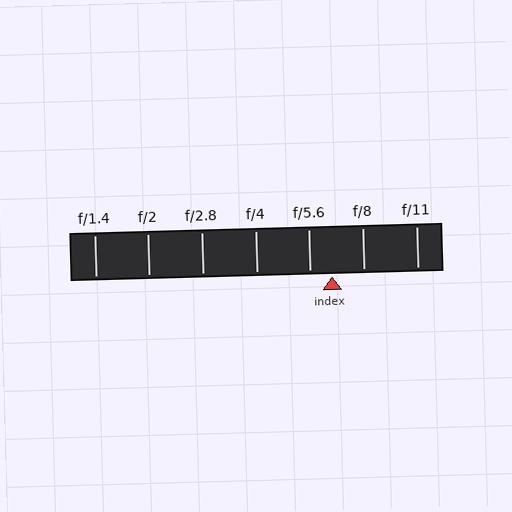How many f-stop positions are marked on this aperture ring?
There are 7 f-stop positions marked.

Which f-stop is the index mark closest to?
The index mark is closest to f/5.6.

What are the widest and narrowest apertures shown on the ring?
The widest aperture shown is f/1.4 and the narrowest is f/11.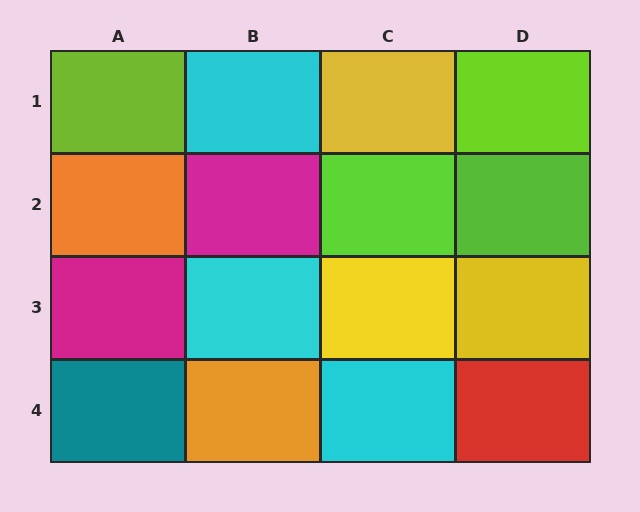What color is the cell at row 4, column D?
Red.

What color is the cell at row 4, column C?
Cyan.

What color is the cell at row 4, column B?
Orange.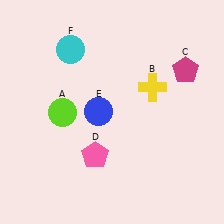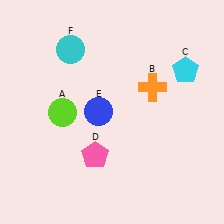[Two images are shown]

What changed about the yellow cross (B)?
In Image 1, B is yellow. In Image 2, it changed to orange.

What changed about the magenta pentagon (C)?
In Image 1, C is magenta. In Image 2, it changed to cyan.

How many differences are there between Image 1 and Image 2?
There are 2 differences between the two images.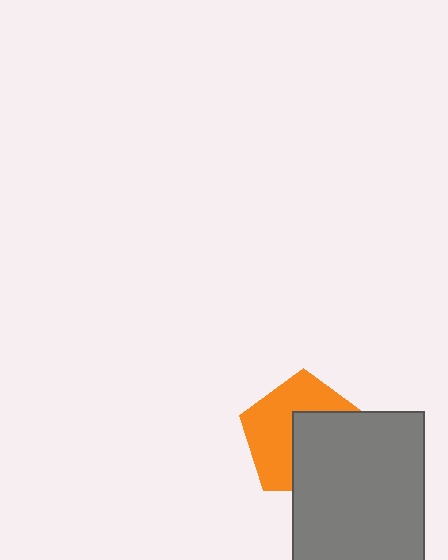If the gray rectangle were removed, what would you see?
You would see the complete orange pentagon.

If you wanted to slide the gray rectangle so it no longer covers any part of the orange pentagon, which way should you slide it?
Slide it toward the lower-right — that is the most direct way to separate the two shapes.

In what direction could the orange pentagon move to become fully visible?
The orange pentagon could move toward the upper-left. That would shift it out from behind the gray rectangle entirely.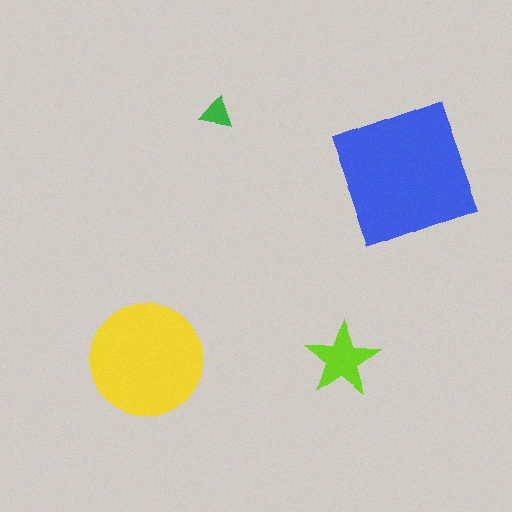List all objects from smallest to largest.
The green triangle, the lime star, the yellow circle, the blue square.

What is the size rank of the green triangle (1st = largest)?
4th.